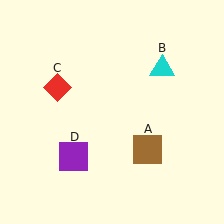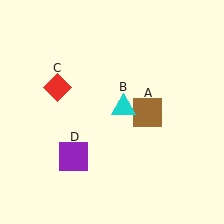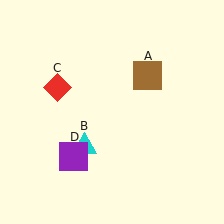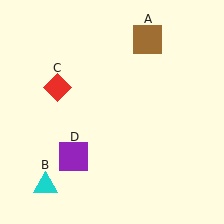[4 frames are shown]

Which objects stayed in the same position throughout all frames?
Red diamond (object C) and purple square (object D) remained stationary.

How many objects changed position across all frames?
2 objects changed position: brown square (object A), cyan triangle (object B).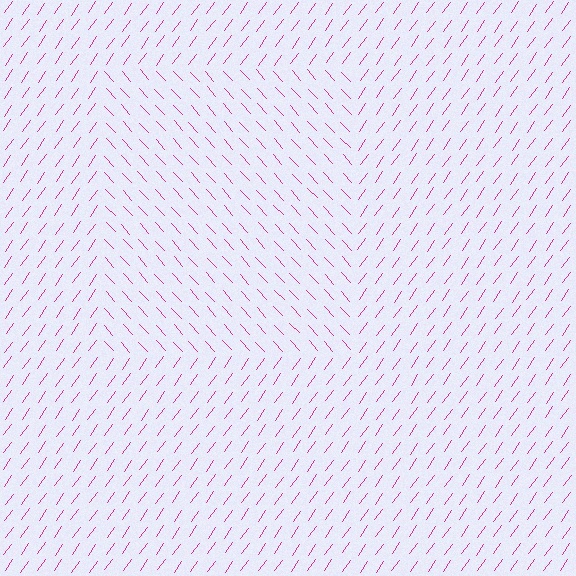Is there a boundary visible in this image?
Yes, there is a texture boundary formed by a change in line orientation.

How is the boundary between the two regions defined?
The boundary is defined purely by a change in line orientation (approximately 78 degrees difference). All lines are the same color and thickness.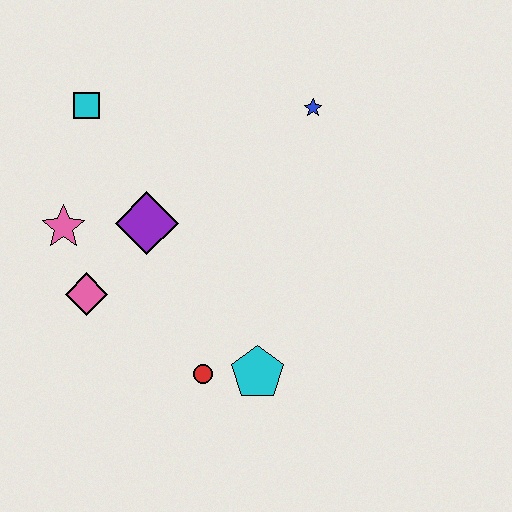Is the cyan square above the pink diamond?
Yes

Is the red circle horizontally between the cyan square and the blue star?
Yes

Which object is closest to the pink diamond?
The pink star is closest to the pink diamond.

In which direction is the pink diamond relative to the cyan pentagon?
The pink diamond is to the left of the cyan pentagon.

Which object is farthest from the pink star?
The blue star is farthest from the pink star.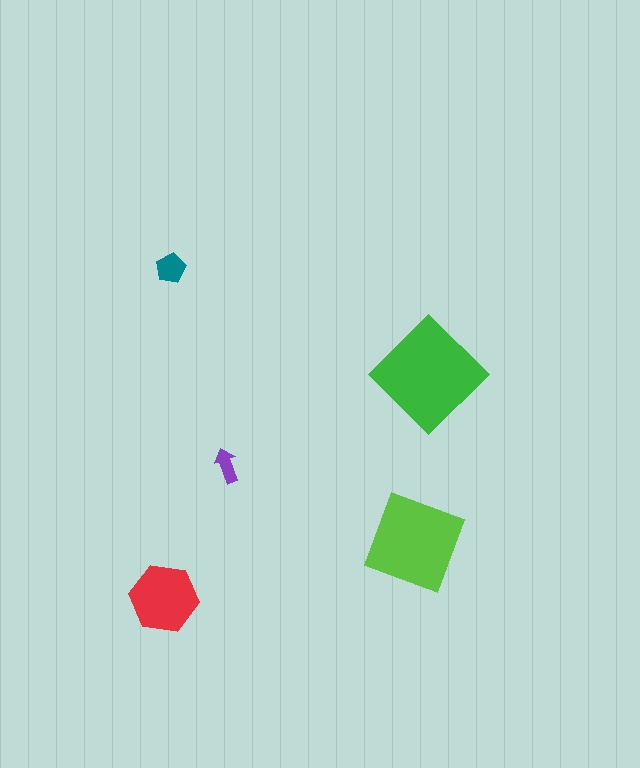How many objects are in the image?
There are 5 objects in the image.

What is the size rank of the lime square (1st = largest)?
2nd.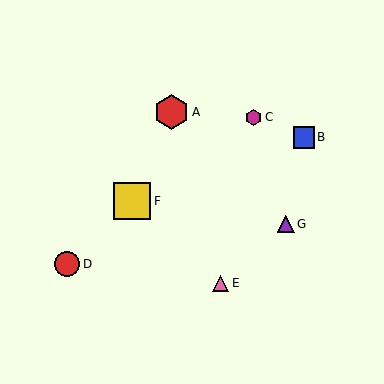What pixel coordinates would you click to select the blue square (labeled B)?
Click at (304, 137) to select the blue square B.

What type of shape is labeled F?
Shape F is a yellow square.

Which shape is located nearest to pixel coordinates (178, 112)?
The red hexagon (labeled A) at (171, 112) is nearest to that location.